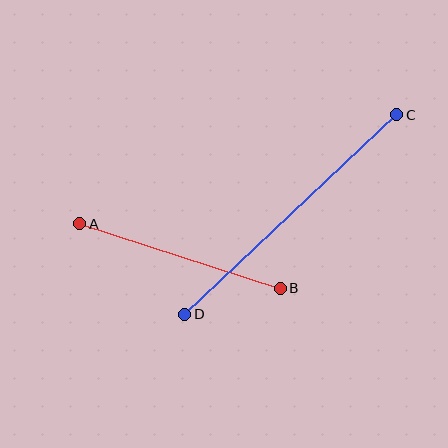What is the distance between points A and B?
The distance is approximately 211 pixels.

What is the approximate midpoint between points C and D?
The midpoint is at approximately (291, 214) pixels.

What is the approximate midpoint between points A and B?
The midpoint is at approximately (180, 256) pixels.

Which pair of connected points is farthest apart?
Points C and D are farthest apart.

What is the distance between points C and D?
The distance is approximately 291 pixels.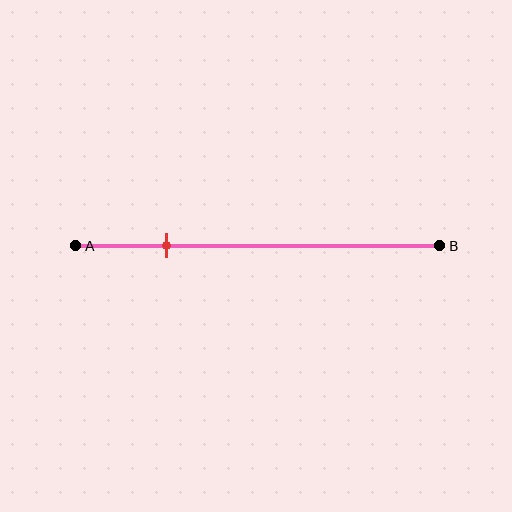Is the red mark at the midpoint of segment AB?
No, the mark is at about 25% from A, not at the 50% midpoint.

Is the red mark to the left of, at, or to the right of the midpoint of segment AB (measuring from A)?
The red mark is to the left of the midpoint of segment AB.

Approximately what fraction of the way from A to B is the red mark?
The red mark is approximately 25% of the way from A to B.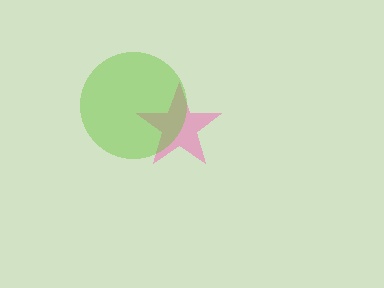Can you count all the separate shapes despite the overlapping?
Yes, there are 2 separate shapes.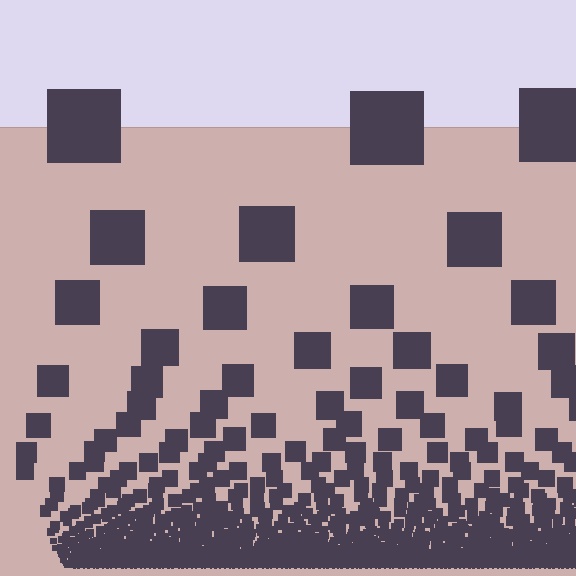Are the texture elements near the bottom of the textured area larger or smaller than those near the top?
Smaller. The gradient is inverted — elements near the bottom are smaller and denser.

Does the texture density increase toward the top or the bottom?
Density increases toward the bottom.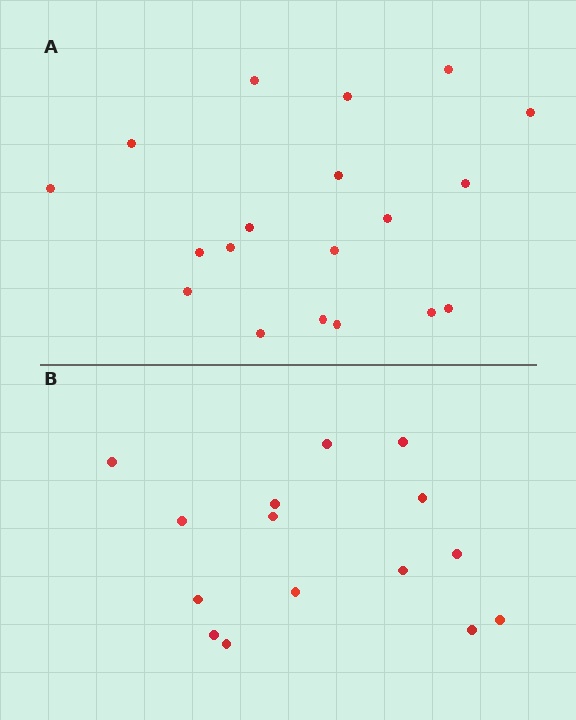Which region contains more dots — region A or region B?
Region A (the top region) has more dots.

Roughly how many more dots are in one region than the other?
Region A has about 4 more dots than region B.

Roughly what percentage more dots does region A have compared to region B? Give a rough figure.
About 25% more.